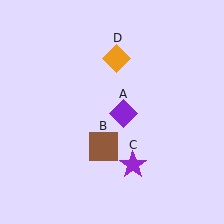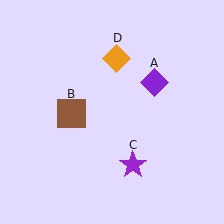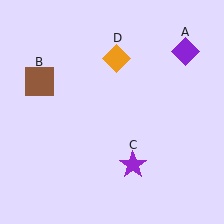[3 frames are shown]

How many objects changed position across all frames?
2 objects changed position: purple diamond (object A), brown square (object B).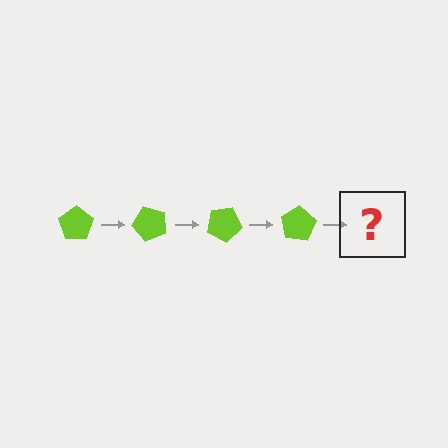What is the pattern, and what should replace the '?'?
The pattern is that the pentagon rotates 50 degrees each step. The '?' should be a lime pentagon rotated 200 degrees.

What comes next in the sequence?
The next element should be a lime pentagon rotated 200 degrees.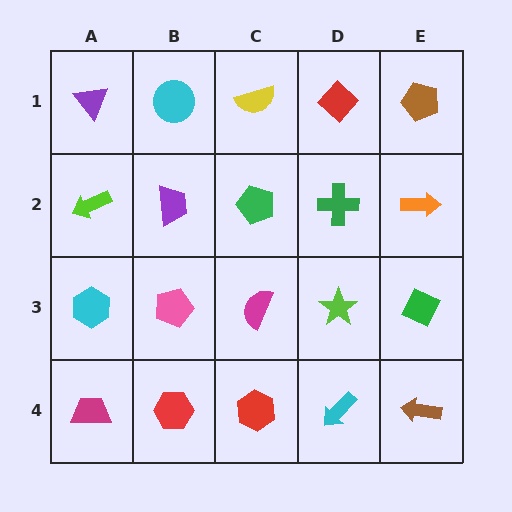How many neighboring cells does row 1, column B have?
3.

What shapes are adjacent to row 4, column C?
A magenta semicircle (row 3, column C), a red hexagon (row 4, column B), a cyan arrow (row 4, column D).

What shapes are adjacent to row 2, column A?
A purple triangle (row 1, column A), a cyan hexagon (row 3, column A), a purple trapezoid (row 2, column B).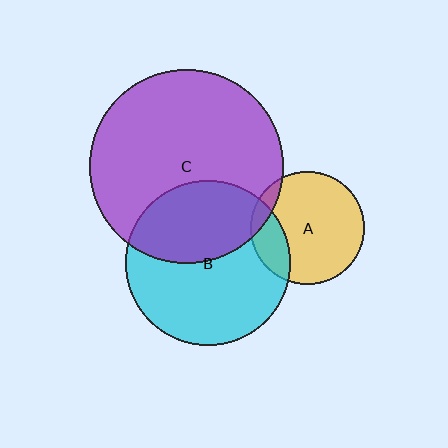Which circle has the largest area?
Circle C (purple).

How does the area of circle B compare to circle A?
Approximately 2.1 times.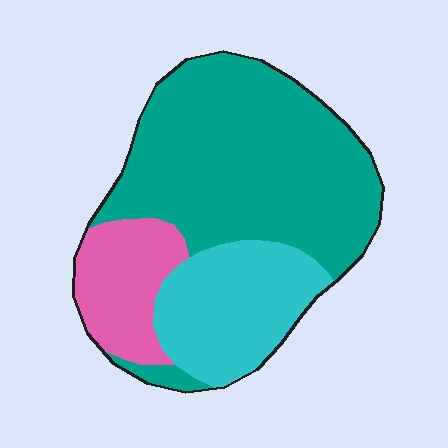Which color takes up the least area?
Pink, at roughly 15%.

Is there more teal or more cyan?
Teal.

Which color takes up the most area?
Teal, at roughly 60%.